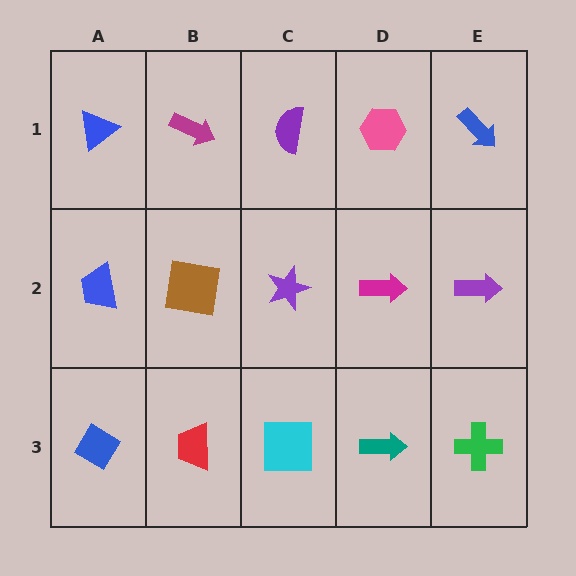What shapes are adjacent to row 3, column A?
A blue trapezoid (row 2, column A), a red trapezoid (row 3, column B).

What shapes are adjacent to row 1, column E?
A purple arrow (row 2, column E), a pink hexagon (row 1, column D).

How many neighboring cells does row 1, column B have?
3.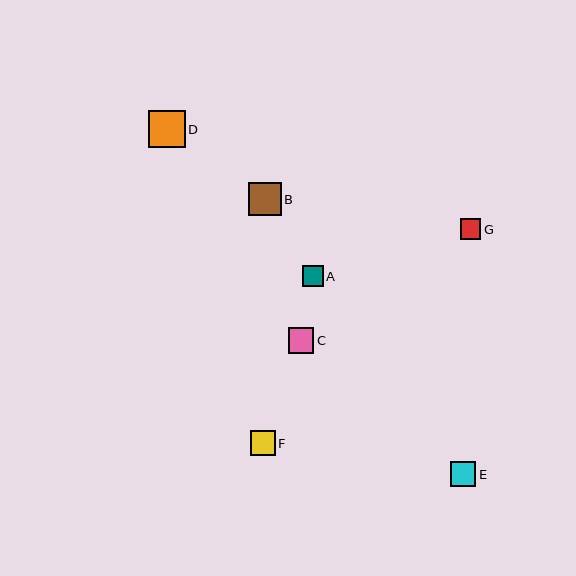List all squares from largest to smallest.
From largest to smallest: D, B, C, E, F, A, G.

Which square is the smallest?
Square G is the smallest with a size of approximately 21 pixels.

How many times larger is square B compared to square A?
Square B is approximately 1.6 times the size of square A.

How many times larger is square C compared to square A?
Square C is approximately 1.2 times the size of square A.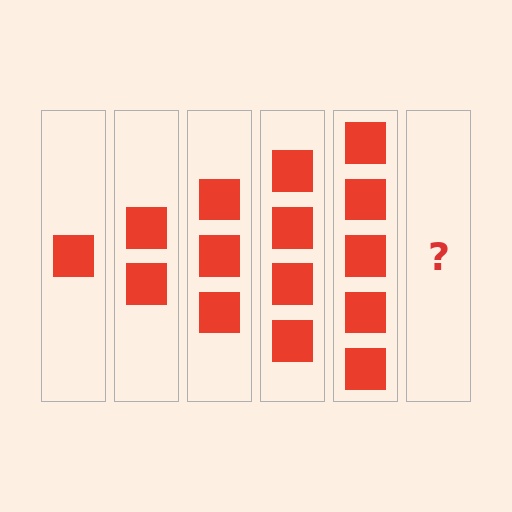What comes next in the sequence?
The next element should be 6 squares.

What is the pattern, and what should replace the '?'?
The pattern is that each step adds one more square. The '?' should be 6 squares.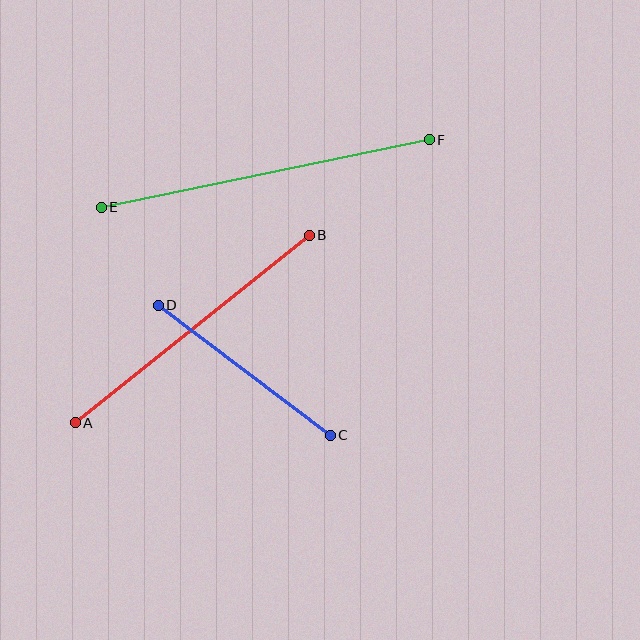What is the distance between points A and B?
The distance is approximately 300 pixels.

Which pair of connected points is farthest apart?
Points E and F are farthest apart.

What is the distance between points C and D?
The distance is approximately 216 pixels.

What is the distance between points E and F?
The distance is approximately 335 pixels.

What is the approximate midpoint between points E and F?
The midpoint is at approximately (265, 173) pixels.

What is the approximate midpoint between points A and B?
The midpoint is at approximately (192, 329) pixels.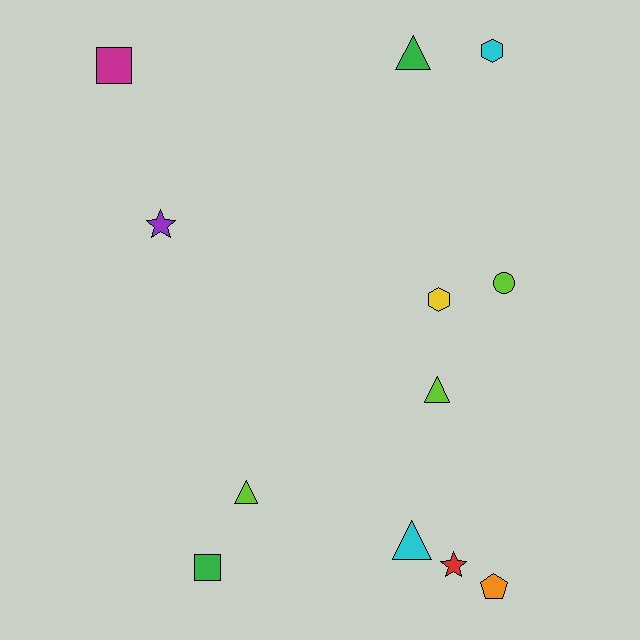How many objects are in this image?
There are 12 objects.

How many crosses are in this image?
There are no crosses.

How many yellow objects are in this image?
There is 1 yellow object.